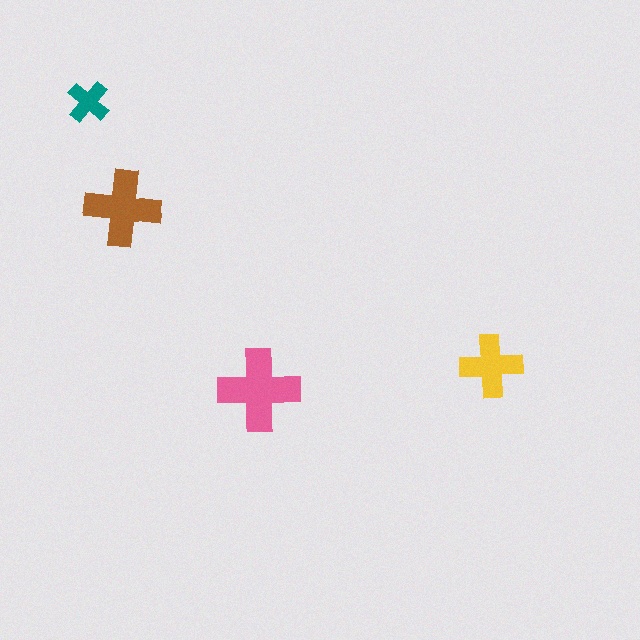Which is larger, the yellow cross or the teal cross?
The yellow one.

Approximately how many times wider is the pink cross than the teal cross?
About 2 times wider.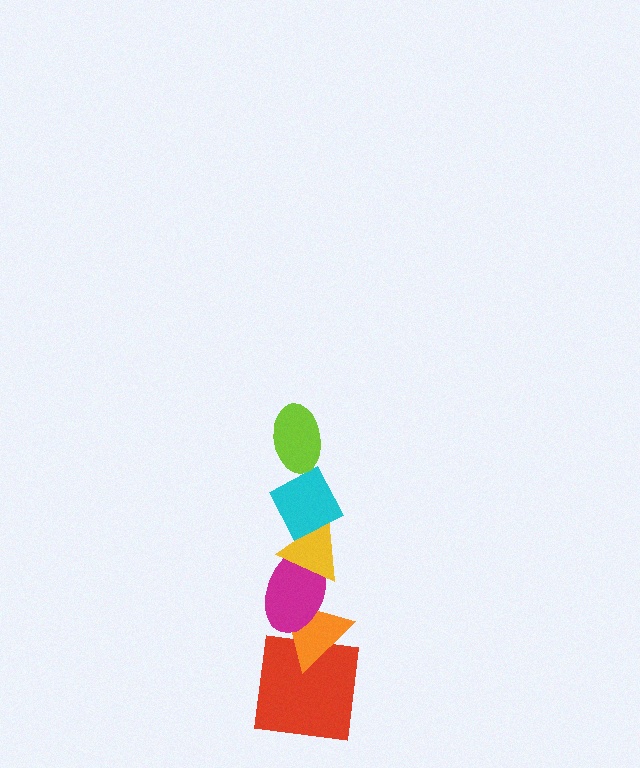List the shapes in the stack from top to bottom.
From top to bottom: the lime ellipse, the cyan diamond, the yellow triangle, the magenta ellipse, the orange triangle, the red square.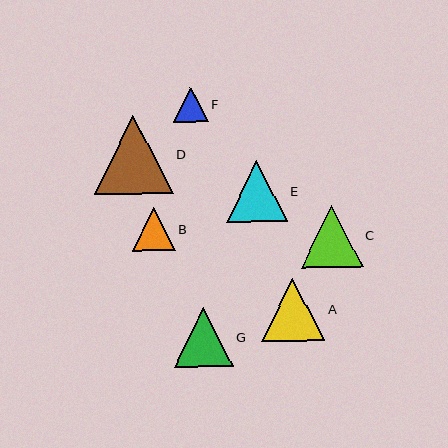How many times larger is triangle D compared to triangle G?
Triangle D is approximately 1.3 times the size of triangle G.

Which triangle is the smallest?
Triangle F is the smallest with a size of approximately 35 pixels.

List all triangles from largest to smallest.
From largest to smallest: D, A, C, E, G, B, F.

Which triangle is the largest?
Triangle D is the largest with a size of approximately 79 pixels.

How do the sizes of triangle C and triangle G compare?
Triangle C and triangle G are approximately the same size.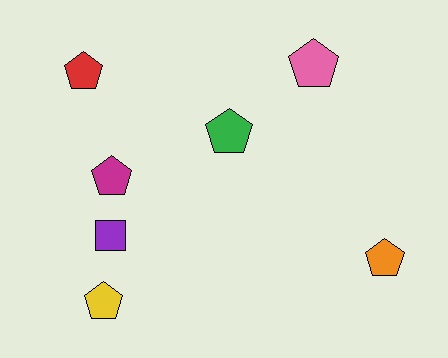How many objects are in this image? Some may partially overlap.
There are 7 objects.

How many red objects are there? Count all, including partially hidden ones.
There is 1 red object.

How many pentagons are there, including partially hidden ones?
There are 6 pentagons.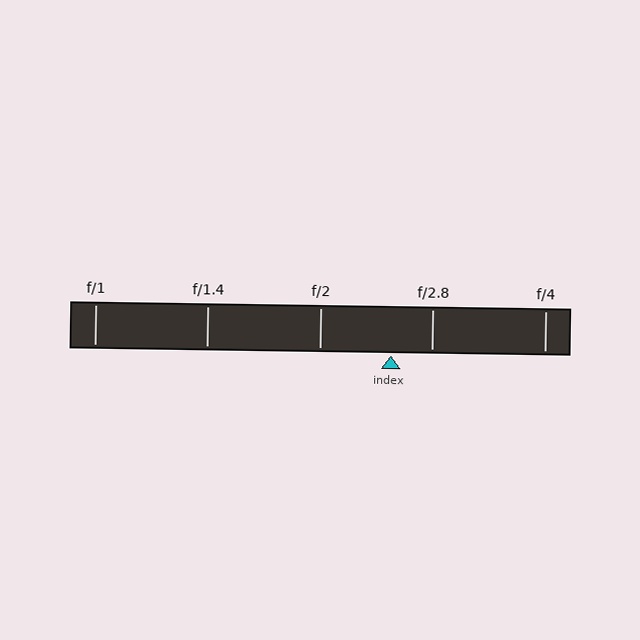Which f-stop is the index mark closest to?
The index mark is closest to f/2.8.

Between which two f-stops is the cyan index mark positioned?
The index mark is between f/2 and f/2.8.